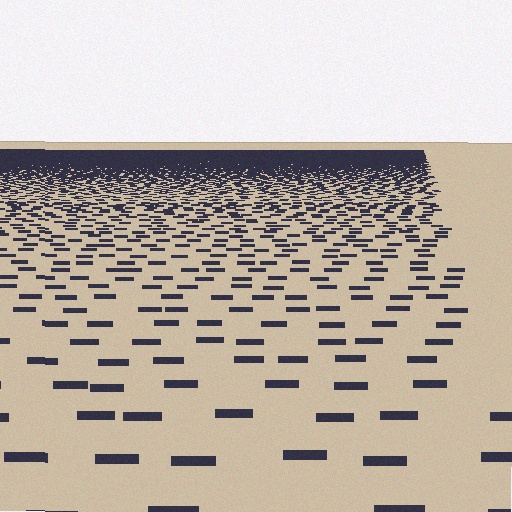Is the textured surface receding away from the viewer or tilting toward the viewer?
The surface is receding away from the viewer. Texture elements get smaller and denser toward the top.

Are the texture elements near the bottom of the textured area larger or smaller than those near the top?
Larger. Near the bottom, elements are closer to the viewer and appear at a bigger on-screen size.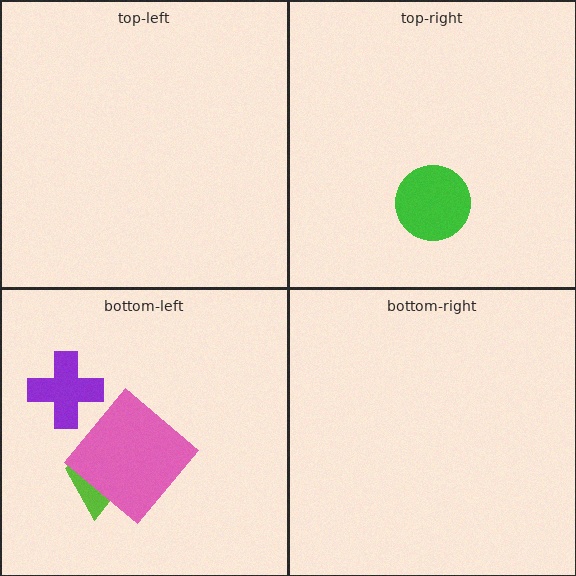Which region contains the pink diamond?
The bottom-left region.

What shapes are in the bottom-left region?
The lime trapezoid, the purple cross, the pink diamond.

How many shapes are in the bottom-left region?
3.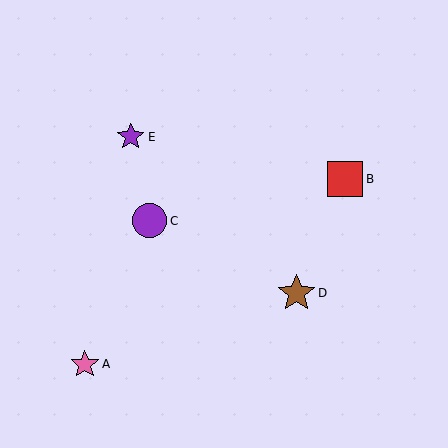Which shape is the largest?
The brown star (labeled D) is the largest.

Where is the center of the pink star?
The center of the pink star is at (85, 364).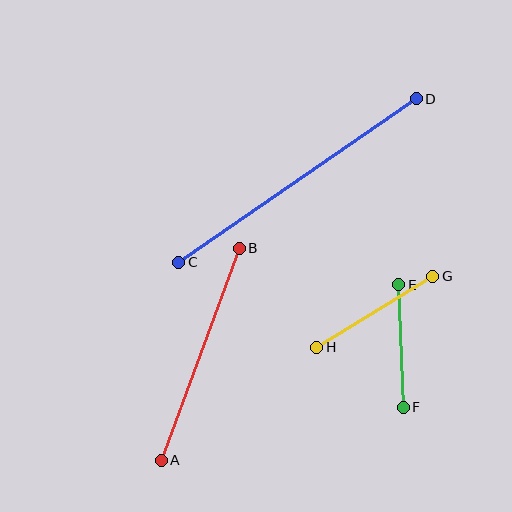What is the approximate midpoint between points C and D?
The midpoint is at approximately (298, 181) pixels.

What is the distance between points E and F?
The distance is approximately 122 pixels.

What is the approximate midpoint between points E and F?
The midpoint is at approximately (401, 346) pixels.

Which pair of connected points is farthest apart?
Points C and D are farthest apart.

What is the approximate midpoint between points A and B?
The midpoint is at approximately (200, 354) pixels.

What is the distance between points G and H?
The distance is approximately 136 pixels.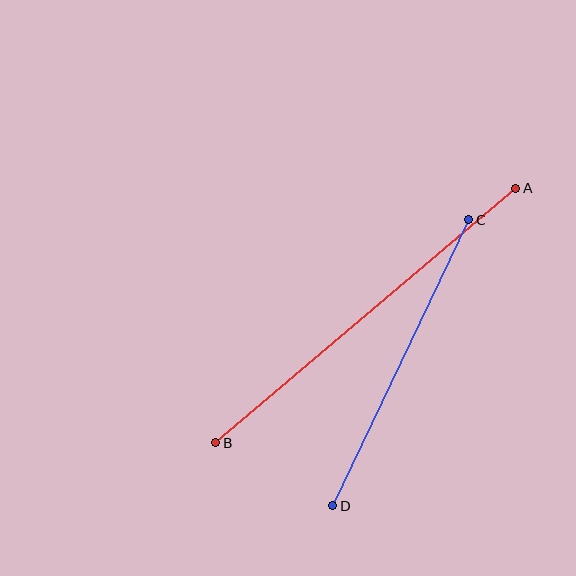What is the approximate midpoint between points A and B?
The midpoint is at approximately (366, 316) pixels.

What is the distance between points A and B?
The distance is approximately 394 pixels.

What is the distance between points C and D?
The distance is approximately 317 pixels.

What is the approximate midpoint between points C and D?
The midpoint is at approximately (401, 363) pixels.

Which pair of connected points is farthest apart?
Points A and B are farthest apart.